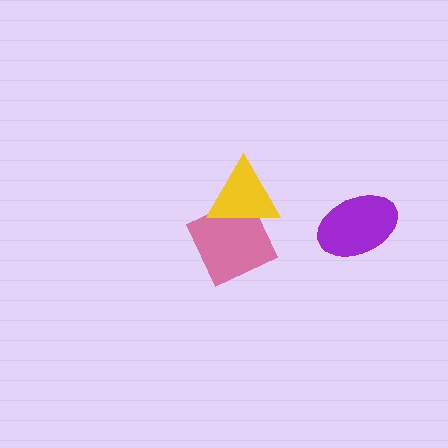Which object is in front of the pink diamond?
The yellow triangle is in front of the pink diamond.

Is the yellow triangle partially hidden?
No, no other shape covers it.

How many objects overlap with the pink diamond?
1 object overlaps with the pink diamond.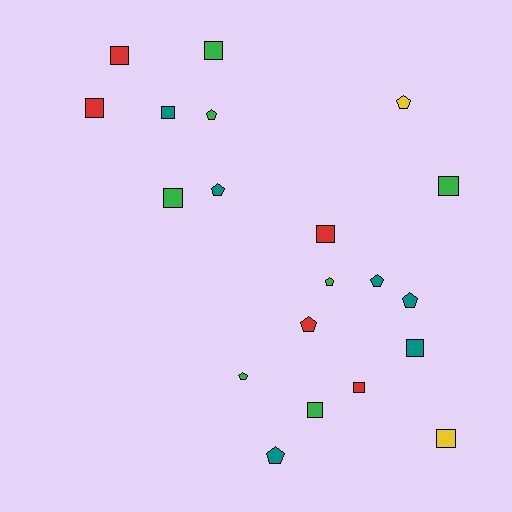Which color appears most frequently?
Green, with 7 objects.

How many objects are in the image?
There are 20 objects.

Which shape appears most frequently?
Square, with 11 objects.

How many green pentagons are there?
There are 3 green pentagons.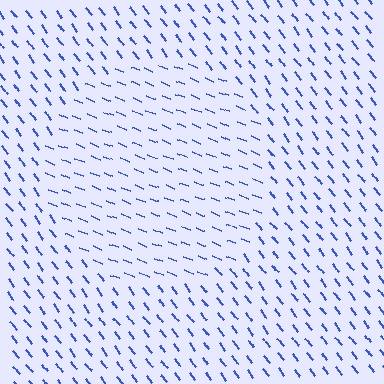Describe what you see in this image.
The image is filled with small blue line segments. A circle region in the image has lines oriented differently from the surrounding lines, creating a visible texture boundary.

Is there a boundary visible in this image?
Yes, there is a texture boundary formed by a change in line orientation.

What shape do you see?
I see a circle.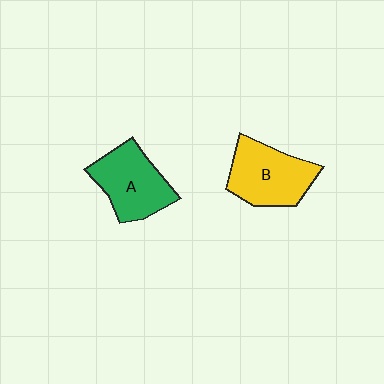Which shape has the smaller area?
Shape A (green).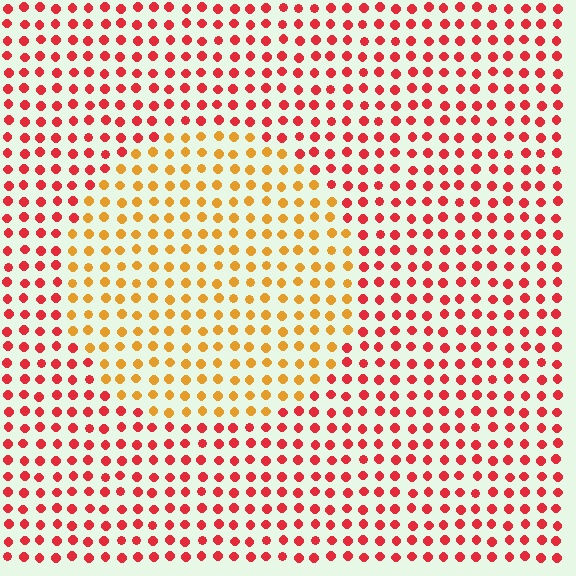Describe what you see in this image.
The image is filled with small red elements in a uniform arrangement. A circle-shaped region is visible where the elements are tinted to a slightly different hue, forming a subtle color boundary.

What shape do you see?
I see a circle.